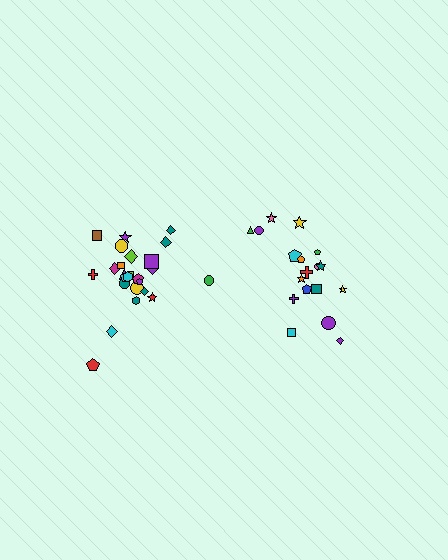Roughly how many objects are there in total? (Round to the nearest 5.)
Roughly 45 objects in total.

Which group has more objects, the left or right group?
The left group.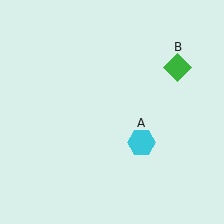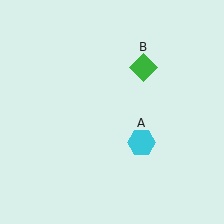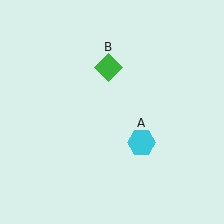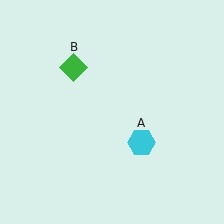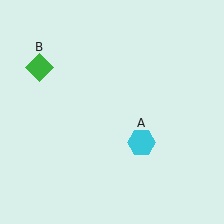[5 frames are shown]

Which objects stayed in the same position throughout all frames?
Cyan hexagon (object A) remained stationary.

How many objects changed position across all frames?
1 object changed position: green diamond (object B).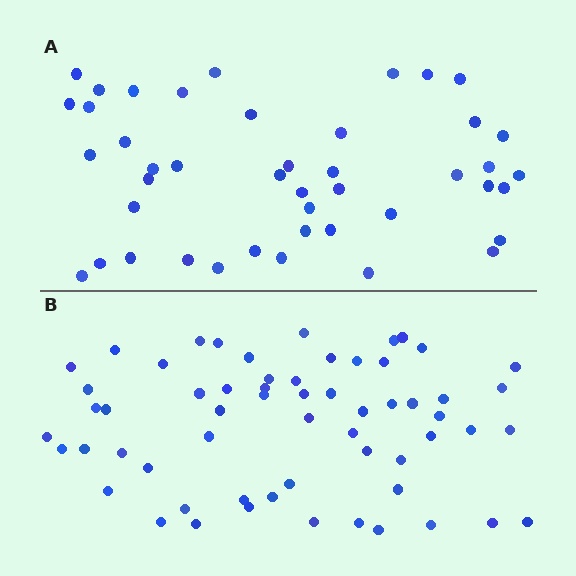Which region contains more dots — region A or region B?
Region B (the bottom region) has more dots.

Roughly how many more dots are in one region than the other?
Region B has approximately 15 more dots than region A.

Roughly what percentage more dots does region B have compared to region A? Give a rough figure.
About 35% more.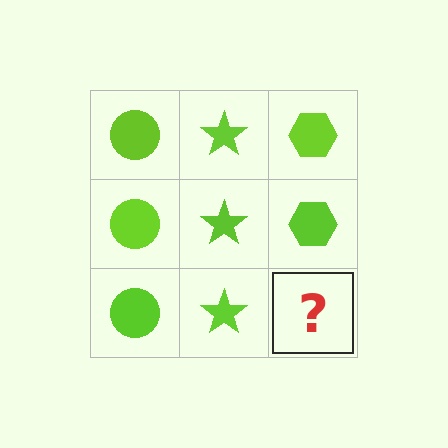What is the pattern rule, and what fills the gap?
The rule is that each column has a consistent shape. The gap should be filled with a lime hexagon.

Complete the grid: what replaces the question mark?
The question mark should be replaced with a lime hexagon.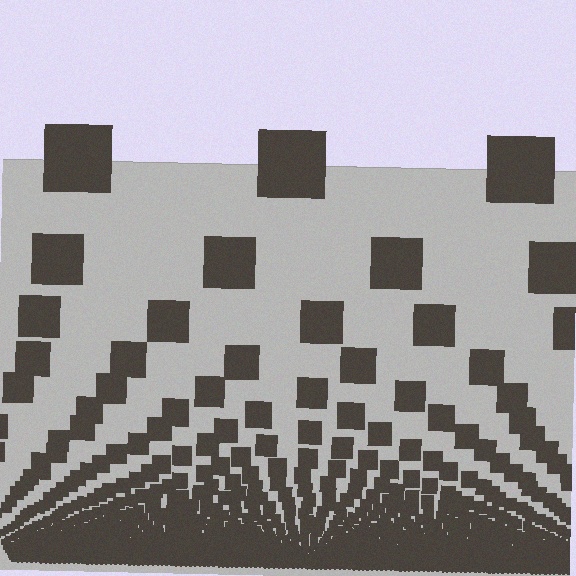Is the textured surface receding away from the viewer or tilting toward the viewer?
The surface appears to tilt toward the viewer. Texture elements get larger and sparser toward the top.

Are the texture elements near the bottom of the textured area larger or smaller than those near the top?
Smaller. The gradient is inverted — elements near the bottom are smaller and denser.